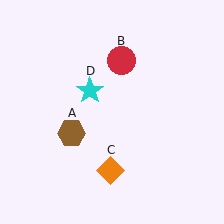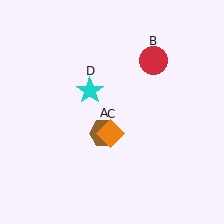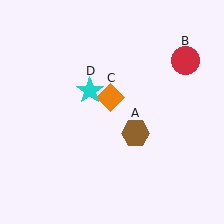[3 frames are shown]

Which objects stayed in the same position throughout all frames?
Cyan star (object D) remained stationary.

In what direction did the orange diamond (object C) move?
The orange diamond (object C) moved up.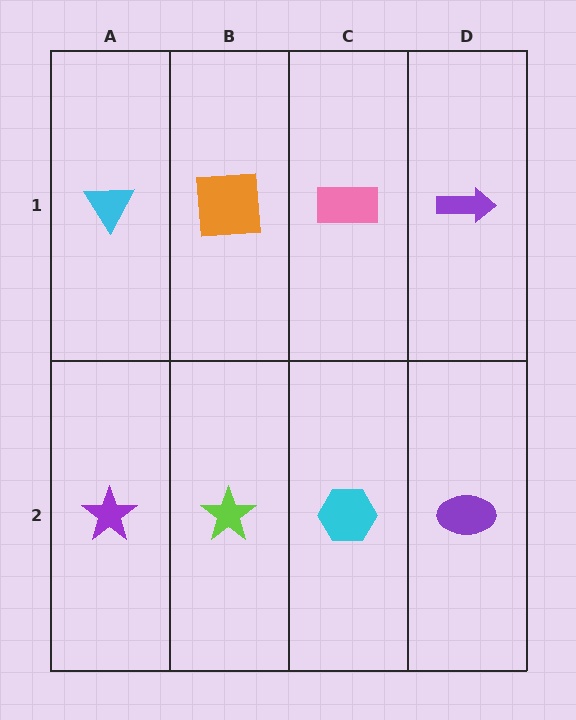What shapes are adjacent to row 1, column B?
A lime star (row 2, column B), a cyan triangle (row 1, column A), a pink rectangle (row 1, column C).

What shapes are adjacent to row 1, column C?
A cyan hexagon (row 2, column C), an orange square (row 1, column B), a purple arrow (row 1, column D).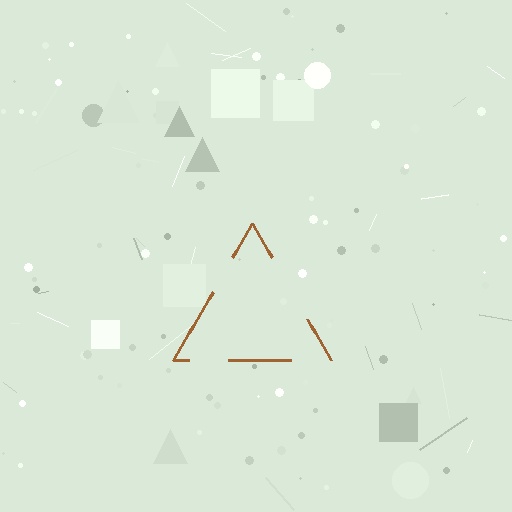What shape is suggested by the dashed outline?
The dashed outline suggests a triangle.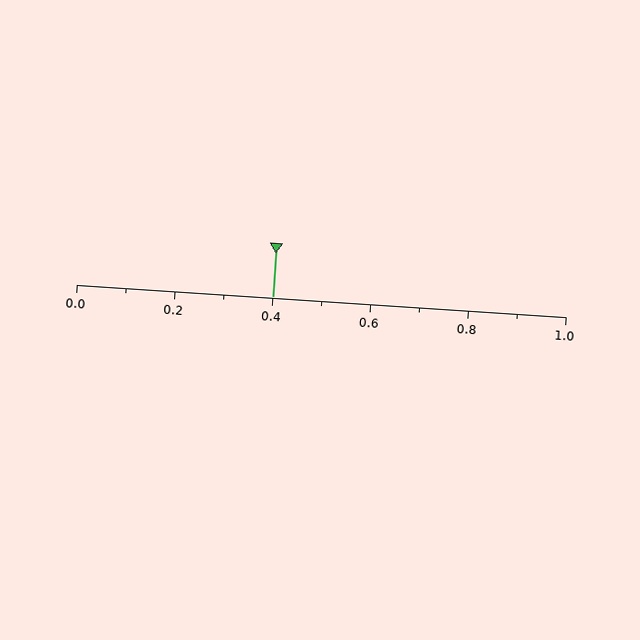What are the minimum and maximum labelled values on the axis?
The axis runs from 0.0 to 1.0.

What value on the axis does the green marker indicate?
The marker indicates approximately 0.4.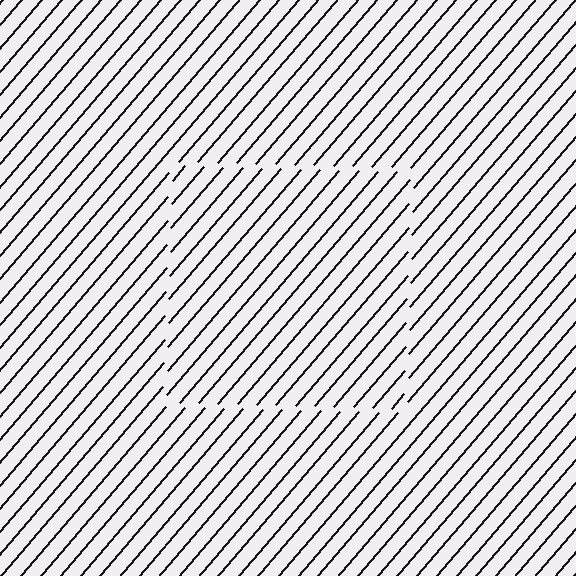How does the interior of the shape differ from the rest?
The interior of the shape contains the same grating, shifted by half a period — the contour is defined by the phase discontinuity where line-ends from the inner and outer gratings abut.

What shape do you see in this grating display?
An illusory square. The interior of the shape contains the same grating, shifted by half a period — the contour is defined by the phase discontinuity where line-ends from the inner and outer gratings abut.